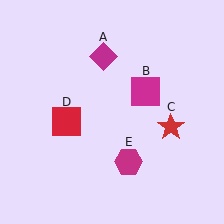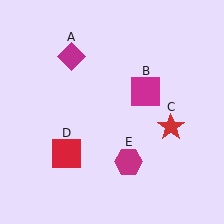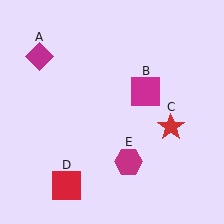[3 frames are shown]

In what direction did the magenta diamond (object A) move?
The magenta diamond (object A) moved left.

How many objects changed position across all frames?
2 objects changed position: magenta diamond (object A), red square (object D).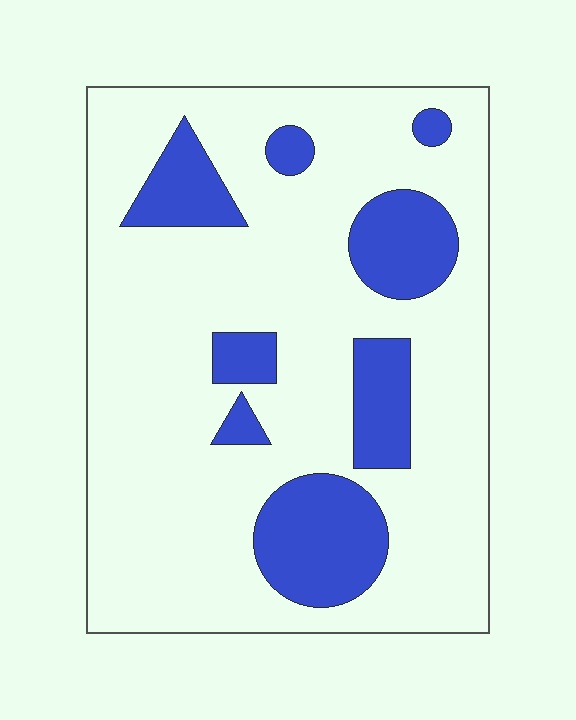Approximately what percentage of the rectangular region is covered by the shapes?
Approximately 20%.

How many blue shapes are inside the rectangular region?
8.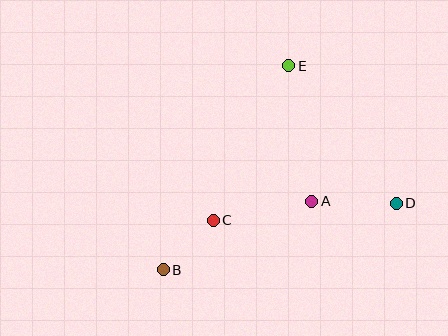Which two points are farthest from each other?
Points B and D are farthest from each other.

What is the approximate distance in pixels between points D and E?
The distance between D and E is approximately 174 pixels.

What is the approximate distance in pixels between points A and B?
The distance between A and B is approximately 163 pixels.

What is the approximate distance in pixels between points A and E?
The distance between A and E is approximately 137 pixels.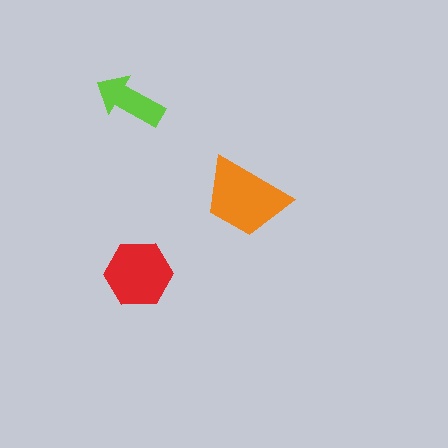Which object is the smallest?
The lime arrow.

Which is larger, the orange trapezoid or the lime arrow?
The orange trapezoid.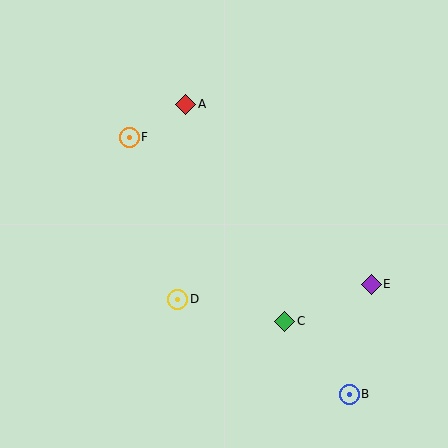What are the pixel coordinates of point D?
Point D is at (178, 299).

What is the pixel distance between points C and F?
The distance between C and F is 241 pixels.